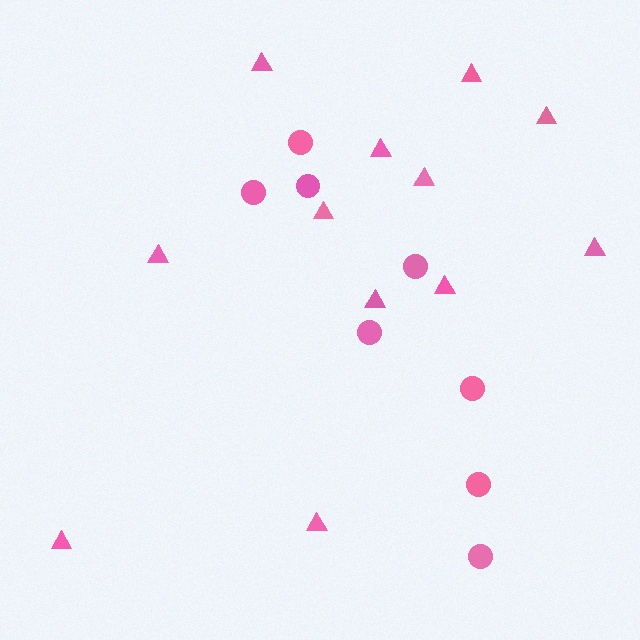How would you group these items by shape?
There are 2 groups: one group of circles (8) and one group of triangles (12).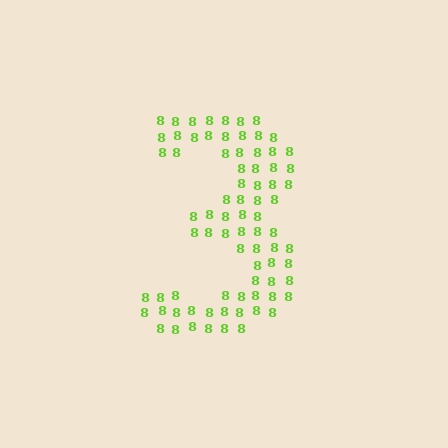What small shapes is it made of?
It is made of small digit 8's.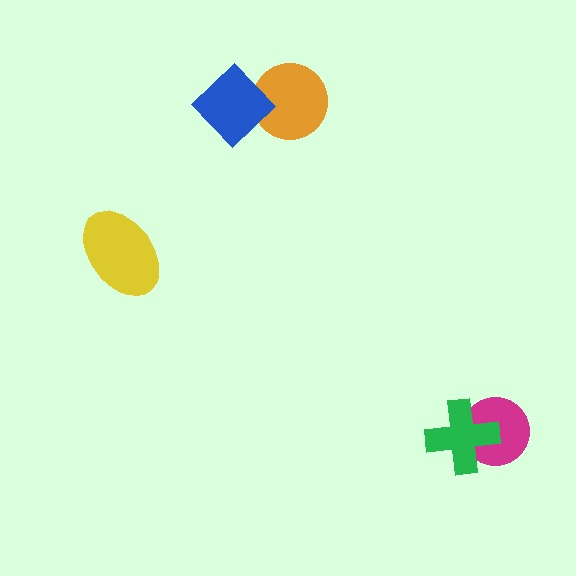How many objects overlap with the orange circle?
1 object overlaps with the orange circle.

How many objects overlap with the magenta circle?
1 object overlaps with the magenta circle.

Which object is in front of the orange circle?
The blue diamond is in front of the orange circle.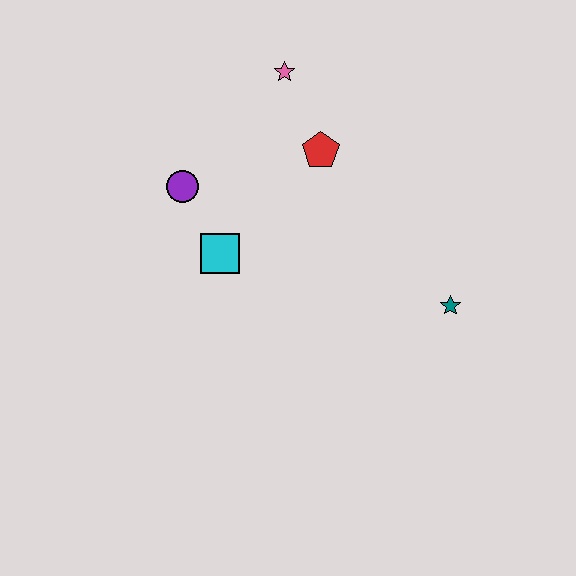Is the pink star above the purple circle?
Yes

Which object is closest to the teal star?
The red pentagon is closest to the teal star.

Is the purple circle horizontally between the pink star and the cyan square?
No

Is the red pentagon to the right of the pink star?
Yes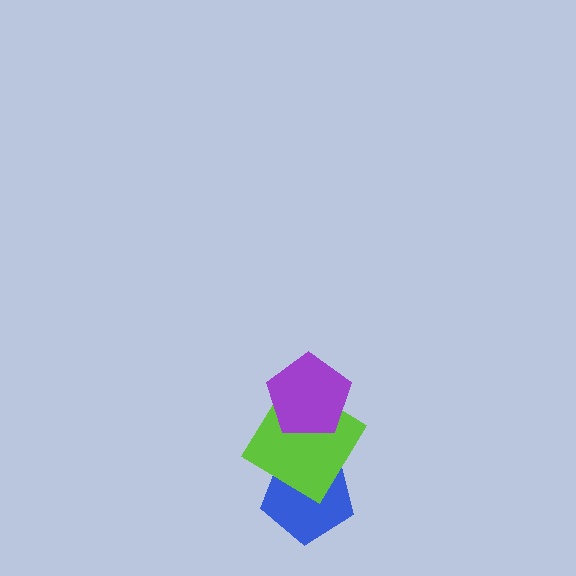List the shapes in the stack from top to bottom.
From top to bottom: the purple pentagon, the lime diamond, the blue pentagon.